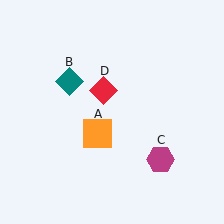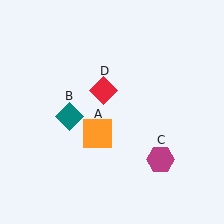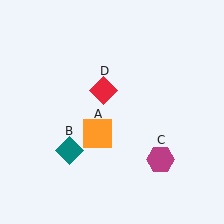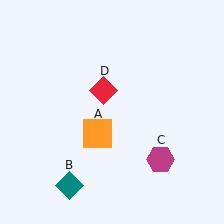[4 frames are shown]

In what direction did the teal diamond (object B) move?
The teal diamond (object B) moved down.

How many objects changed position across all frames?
1 object changed position: teal diamond (object B).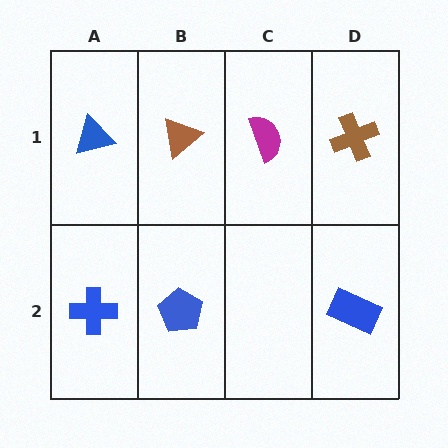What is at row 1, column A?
A blue triangle.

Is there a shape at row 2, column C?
No, that cell is empty.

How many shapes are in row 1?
4 shapes.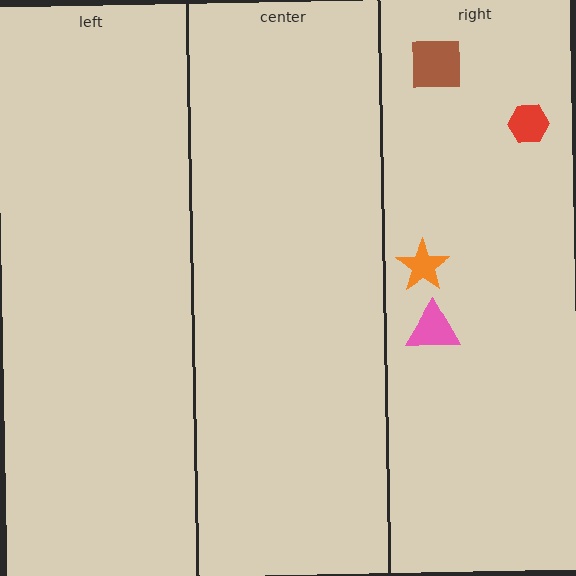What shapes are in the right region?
The red hexagon, the pink triangle, the brown square, the orange star.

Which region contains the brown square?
The right region.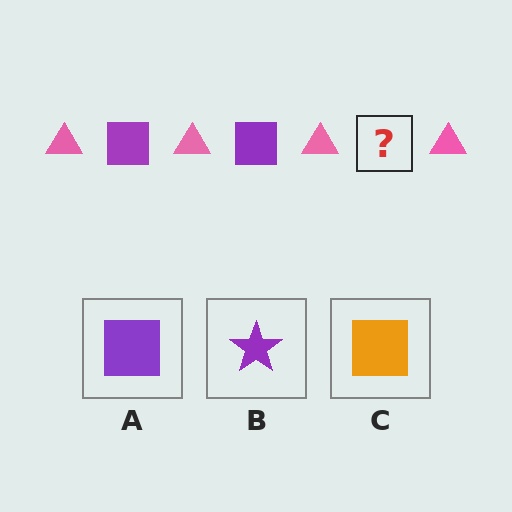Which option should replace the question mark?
Option A.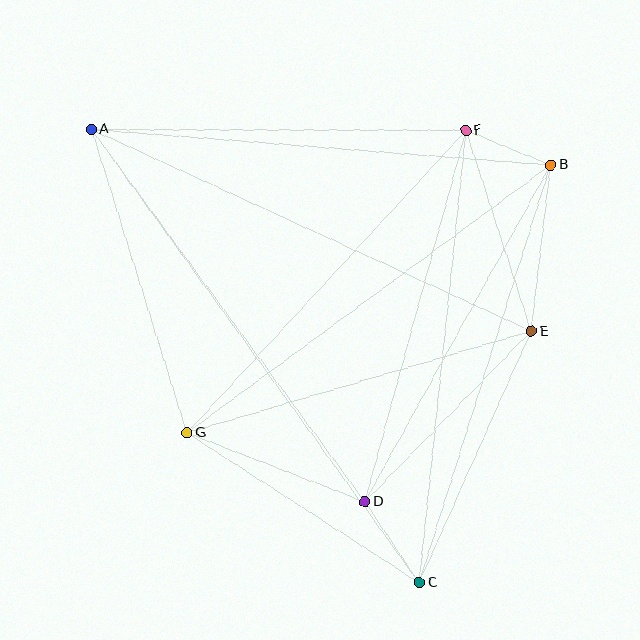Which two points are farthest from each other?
Points A and C are farthest from each other.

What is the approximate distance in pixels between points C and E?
The distance between C and E is approximately 275 pixels.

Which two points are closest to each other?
Points B and F are closest to each other.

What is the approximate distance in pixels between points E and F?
The distance between E and F is approximately 211 pixels.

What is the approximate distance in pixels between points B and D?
The distance between B and D is approximately 385 pixels.